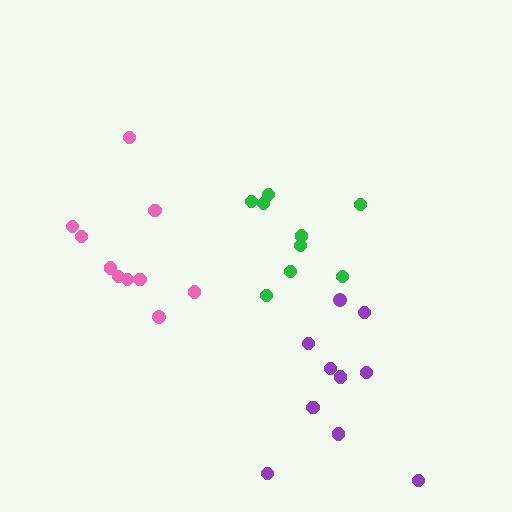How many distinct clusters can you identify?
There are 3 distinct clusters.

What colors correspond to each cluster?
The clusters are colored: green, pink, purple.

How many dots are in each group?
Group 1: 9 dots, Group 2: 10 dots, Group 3: 10 dots (29 total).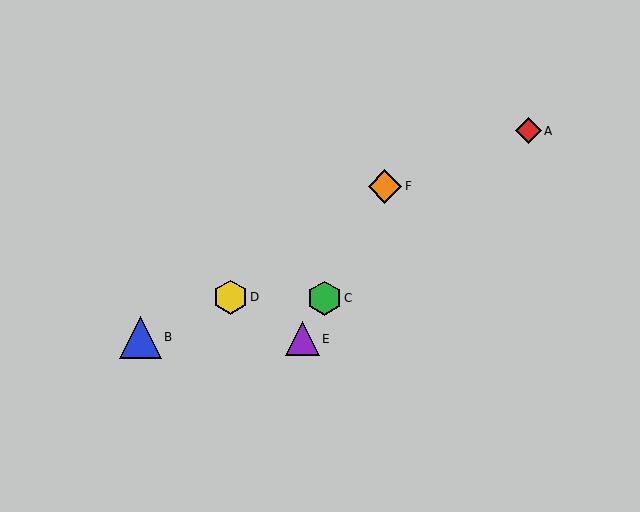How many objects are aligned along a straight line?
3 objects (C, E, F) are aligned along a straight line.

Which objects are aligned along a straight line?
Objects C, E, F are aligned along a straight line.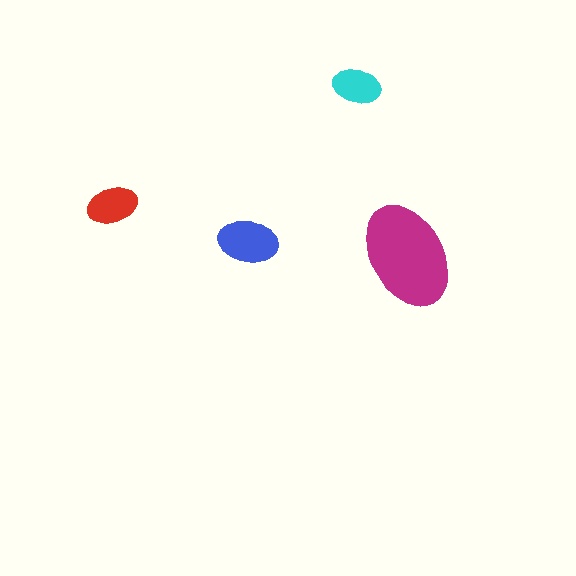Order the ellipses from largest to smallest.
the magenta one, the blue one, the red one, the cyan one.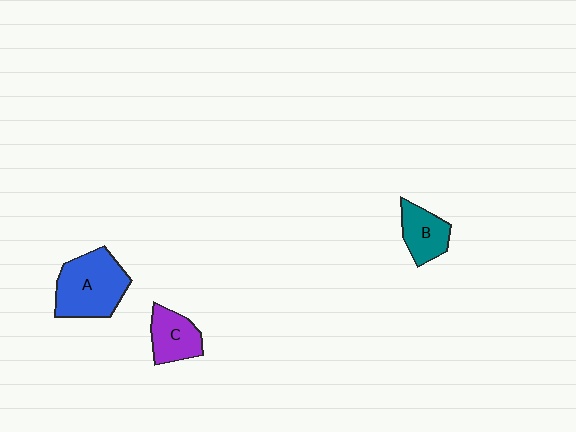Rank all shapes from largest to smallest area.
From largest to smallest: A (blue), C (purple), B (teal).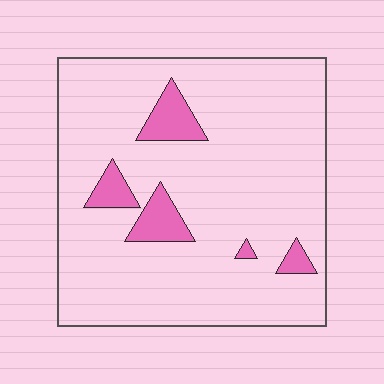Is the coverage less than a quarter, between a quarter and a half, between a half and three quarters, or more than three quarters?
Less than a quarter.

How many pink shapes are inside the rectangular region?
5.